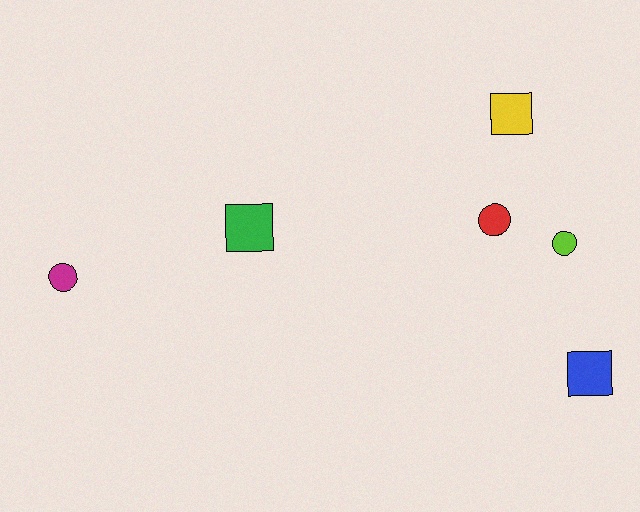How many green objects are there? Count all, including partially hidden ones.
There is 1 green object.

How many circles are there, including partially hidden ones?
There are 3 circles.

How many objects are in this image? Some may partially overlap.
There are 6 objects.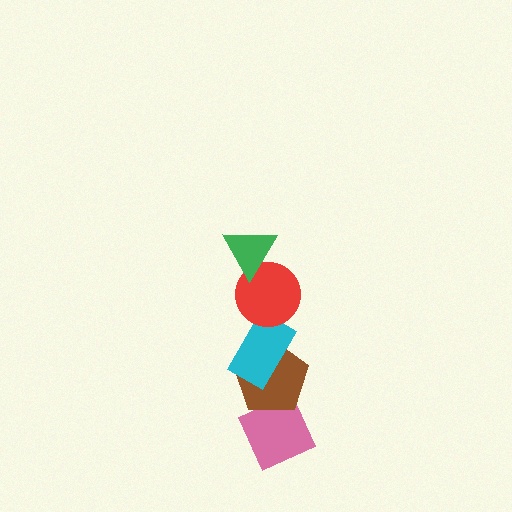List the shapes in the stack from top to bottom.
From top to bottom: the green triangle, the red circle, the cyan rectangle, the brown pentagon, the pink diamond.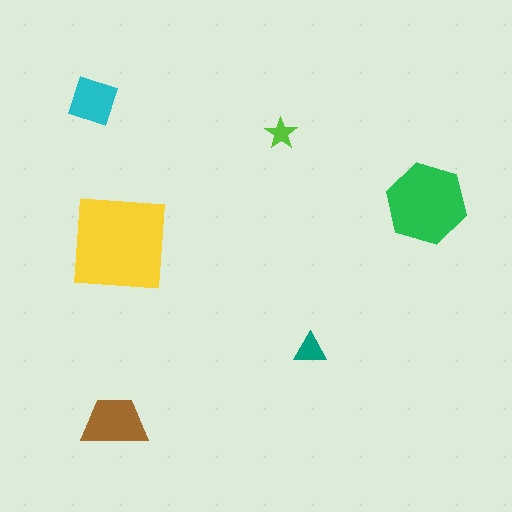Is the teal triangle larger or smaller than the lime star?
Larger.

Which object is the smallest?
The lime star.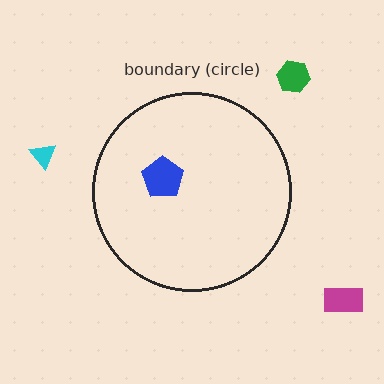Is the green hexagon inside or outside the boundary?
Outside.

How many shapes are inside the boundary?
1 inside, 3 outside.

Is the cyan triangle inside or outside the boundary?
Outside.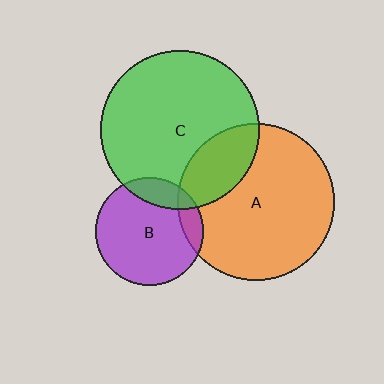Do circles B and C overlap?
Yes.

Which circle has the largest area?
Circle C (green).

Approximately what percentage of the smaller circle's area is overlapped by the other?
Approximately 15%.